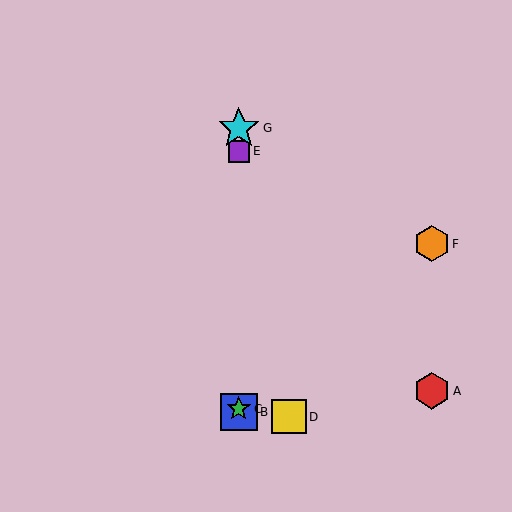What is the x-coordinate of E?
Object E is at x≈239.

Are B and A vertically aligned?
No, B is at x≈239 and A is at x≈432.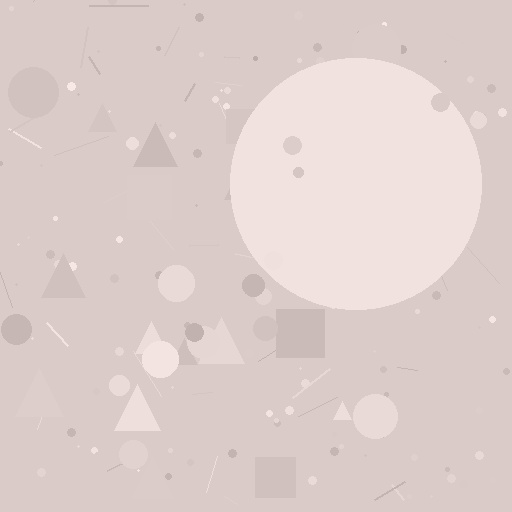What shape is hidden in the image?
A circle is hidden in the image.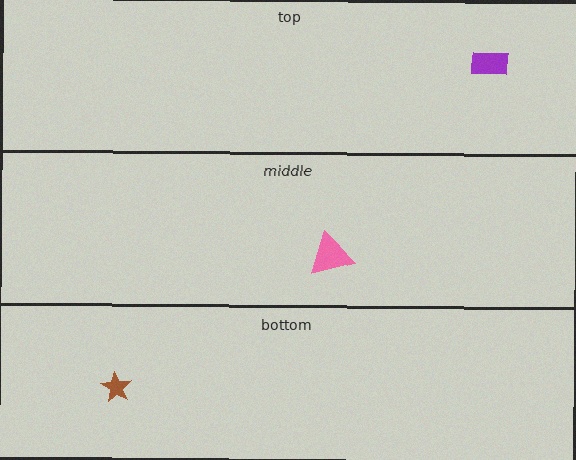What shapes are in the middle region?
The pink triangle.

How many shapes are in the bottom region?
1.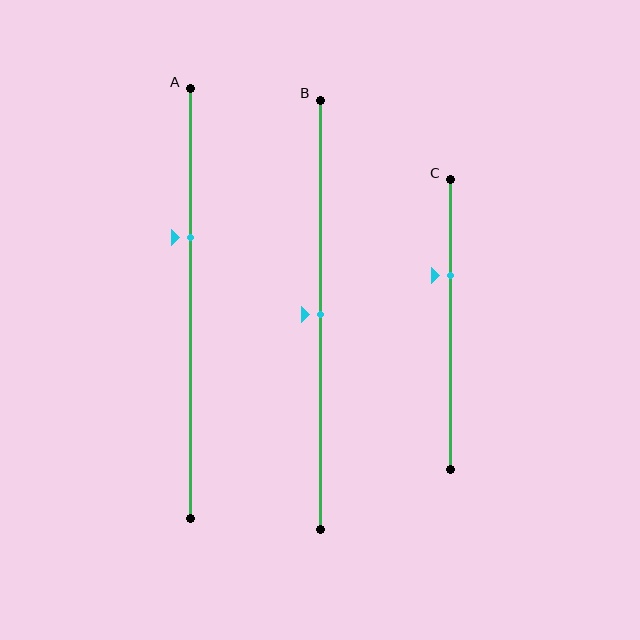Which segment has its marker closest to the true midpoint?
Segment B has its marker closest to the true midpoint.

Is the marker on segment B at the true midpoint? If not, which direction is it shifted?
Yes, the marker on segment B is at the true midpoint.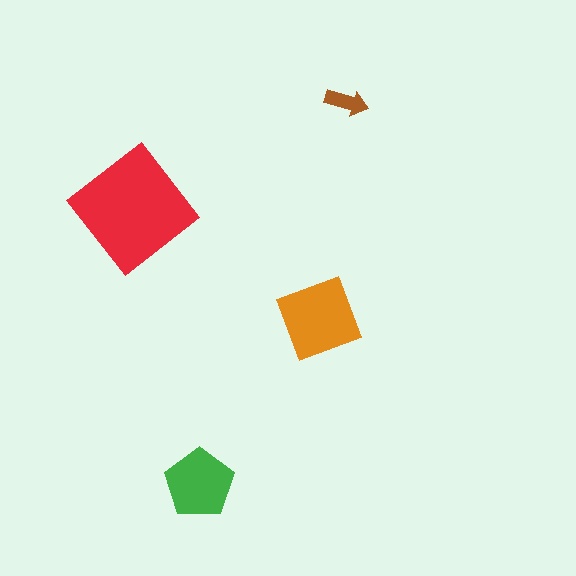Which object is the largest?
The red diamond.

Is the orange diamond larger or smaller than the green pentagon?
Larger.